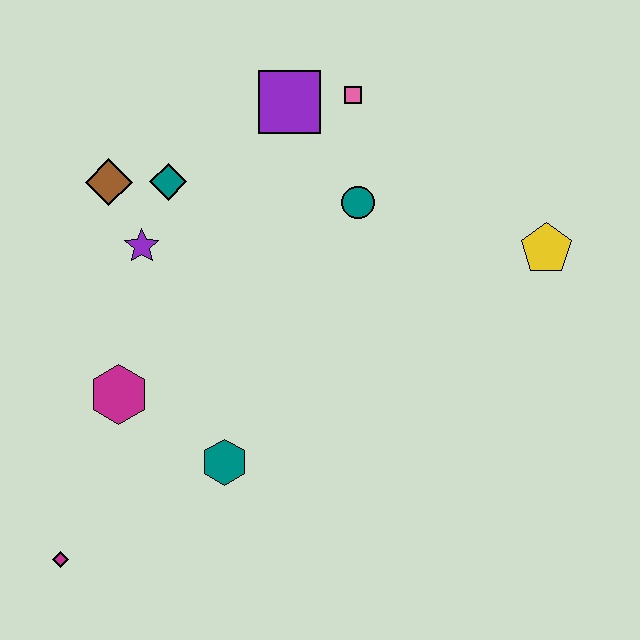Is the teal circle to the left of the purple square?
No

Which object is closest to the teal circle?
The pink square is closest to the teal circle.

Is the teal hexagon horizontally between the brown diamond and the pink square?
Yes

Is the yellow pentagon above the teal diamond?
No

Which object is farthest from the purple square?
The magenta diamond is farthest from the purple square.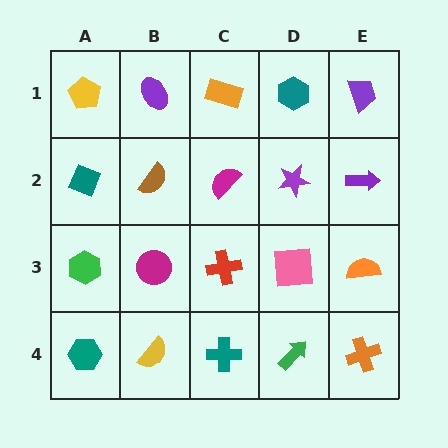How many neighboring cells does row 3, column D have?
4.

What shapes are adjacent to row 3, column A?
A teal diamond (row 2, column A), a teal hexagon (row 4, column A), a magenta circle (row 3, column B).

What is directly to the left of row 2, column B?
A teal diamond.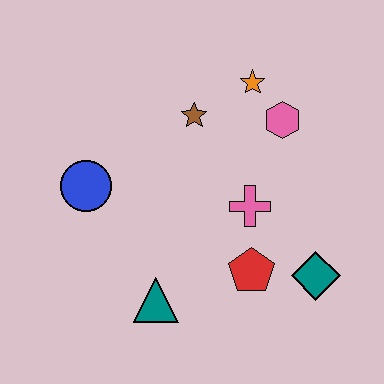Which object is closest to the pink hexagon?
The orange star is closest to the pink hexagon.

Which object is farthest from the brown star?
The teal diamond is farthest from the brown star.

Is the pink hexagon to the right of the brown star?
Yes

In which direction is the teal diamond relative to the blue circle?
The teal diamond is to the right of the blue circle.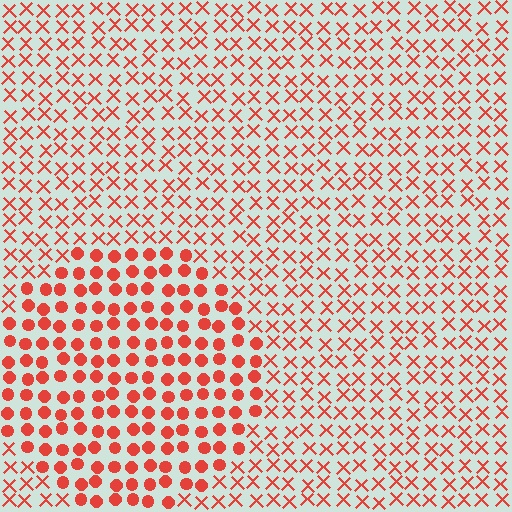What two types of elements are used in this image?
The image uses circles inside the circle region and X marks outside it.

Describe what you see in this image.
The image is filled with small red elements arranged in a uniform grid. A circle-shaped region contains circles, while the surrounding area contains X marks. The boundary is defined purely by the change in element shape.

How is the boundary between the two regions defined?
The boundary is defined by a change in element shape: circles inside vs. X marks outside. All elements share the same color and spacing.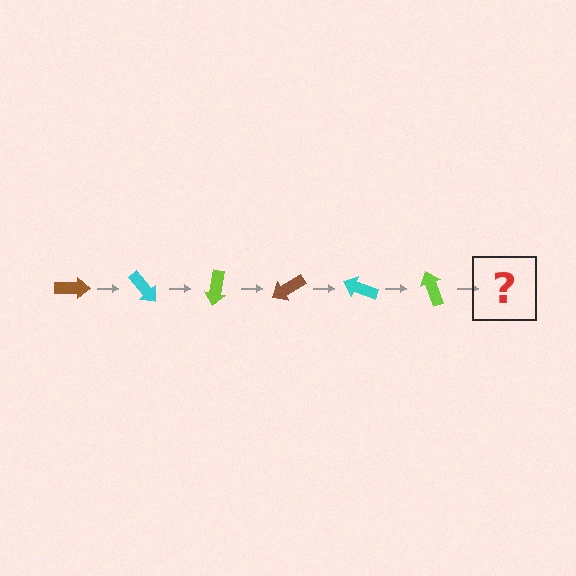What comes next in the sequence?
The next element should be a brown arrow, rotated 300 degrees from the start.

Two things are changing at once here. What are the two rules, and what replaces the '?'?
The two rules are that it rotates 50 degrees each step and the color cycles through brown, cyan, and lime. The '?' should be a brown arrow, rotated 300 degrees from the start.